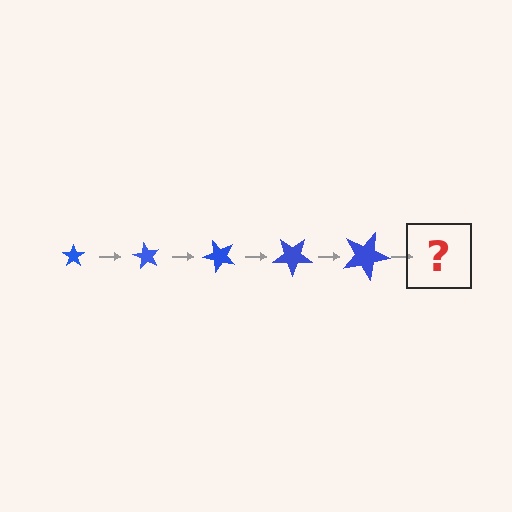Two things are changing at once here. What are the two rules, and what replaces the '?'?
The two rules are that the star grows larger each step and it rotates 60 degrees each step. The '?' should be a star, larger than the previous one and rotated 300 degrees from the start.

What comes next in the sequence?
The next element should be a star, larger than the previous one and rotated 300 degrees from the start.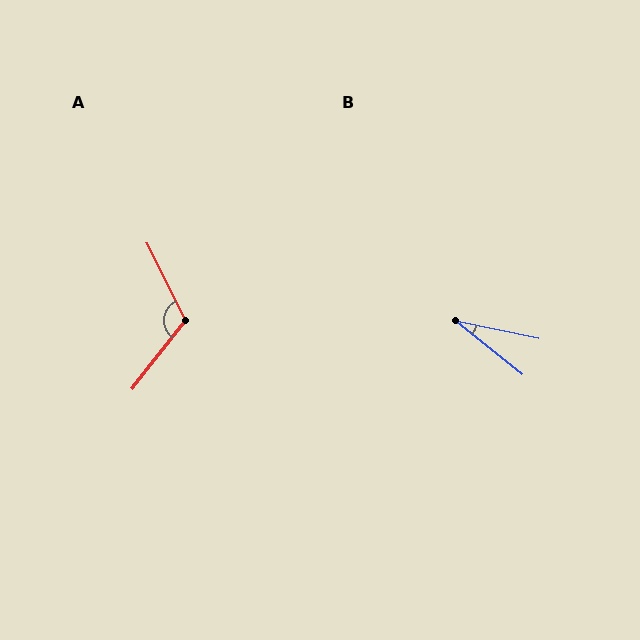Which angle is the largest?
A, at approximately 116 degrees.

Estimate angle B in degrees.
Approximately 27 degrees.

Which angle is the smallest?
B, at approximately 27 degrees.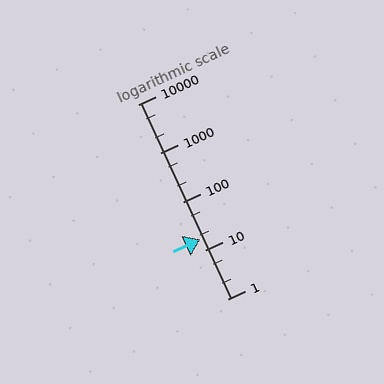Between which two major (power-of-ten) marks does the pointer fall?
The pointer is between 10 and 100.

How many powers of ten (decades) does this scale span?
The scale spans 4 decades, from 1 to 10000.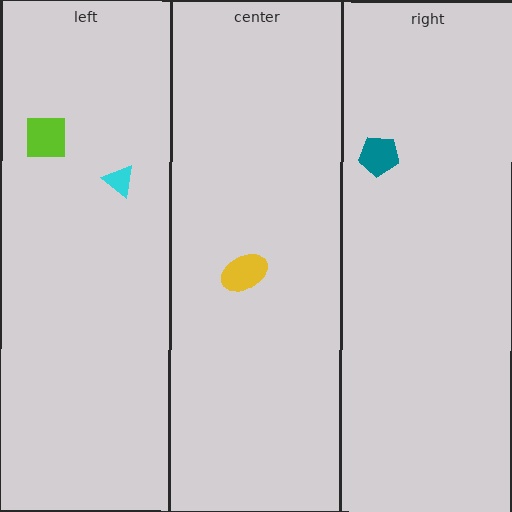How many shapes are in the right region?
1.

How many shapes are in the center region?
1.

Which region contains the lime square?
The left region.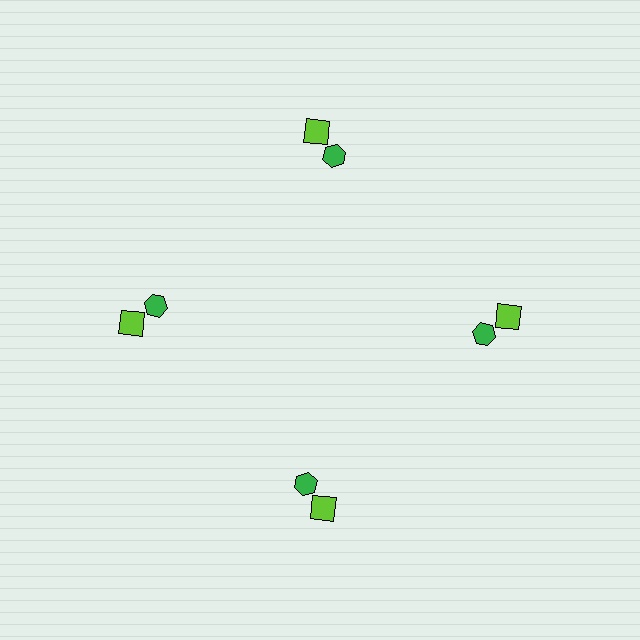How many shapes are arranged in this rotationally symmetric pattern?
There are 8 shapes, arranged in 4 groups of 2.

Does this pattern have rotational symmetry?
Yes, this pattern has 4-fold rotational symmetry. It looks the same after rotating 90 degrees around the center.